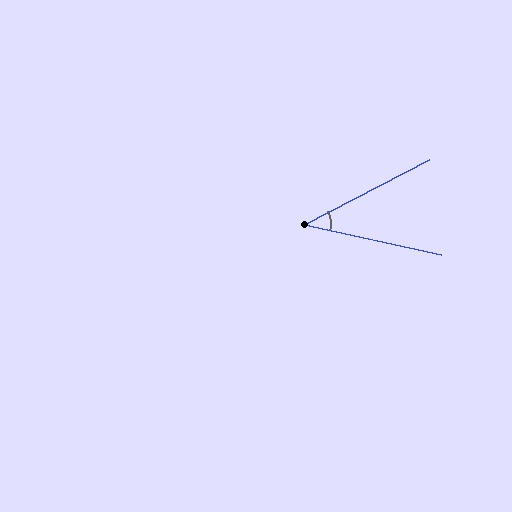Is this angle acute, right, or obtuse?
It is acute.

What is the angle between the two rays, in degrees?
Approximately 40 degrees.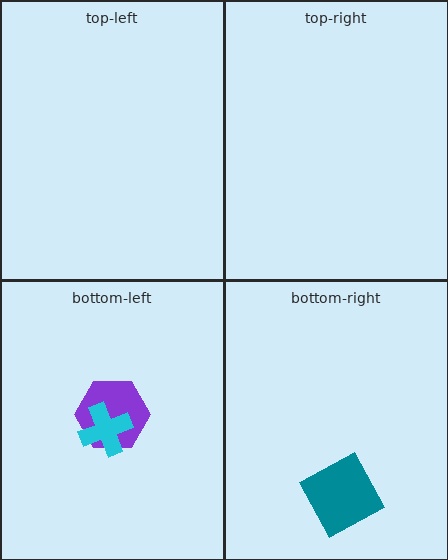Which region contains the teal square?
The bottom-right region.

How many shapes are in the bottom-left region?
2.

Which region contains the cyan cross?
The bottom-left region.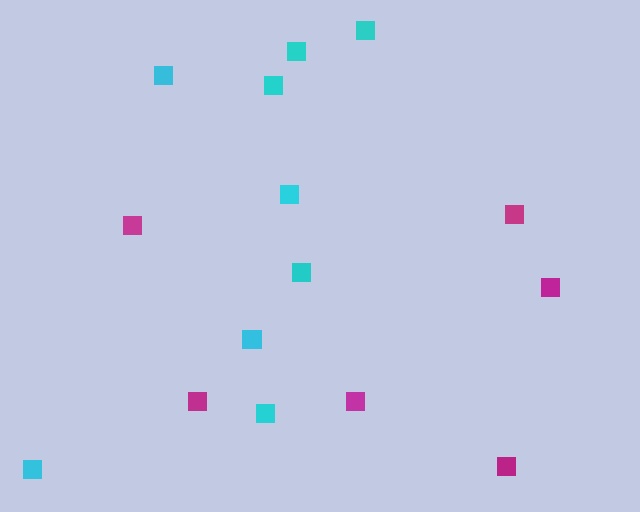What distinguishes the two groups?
There are 2 groups: one group of magenta squares (6) and one group of cyan squares (9).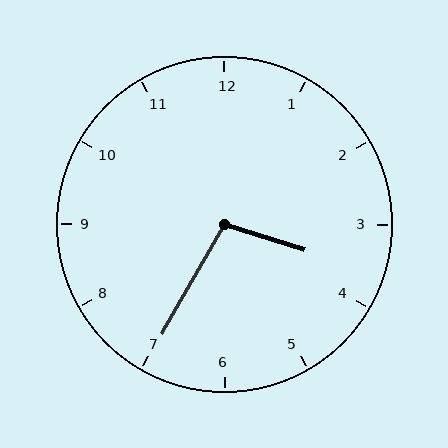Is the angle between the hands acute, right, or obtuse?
It is obtuse.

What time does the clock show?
3:35.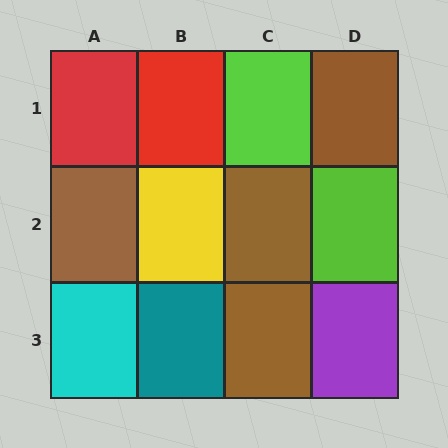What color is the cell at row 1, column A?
Red.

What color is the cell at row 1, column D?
Brown.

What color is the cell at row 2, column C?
Brown.